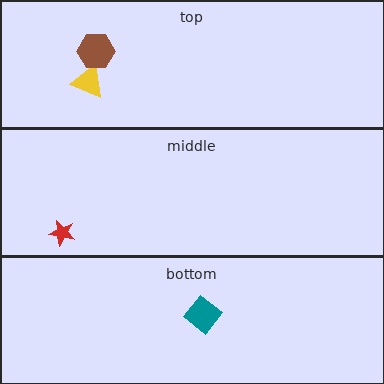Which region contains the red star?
The middle region.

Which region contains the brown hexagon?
The top region.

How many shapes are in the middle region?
1.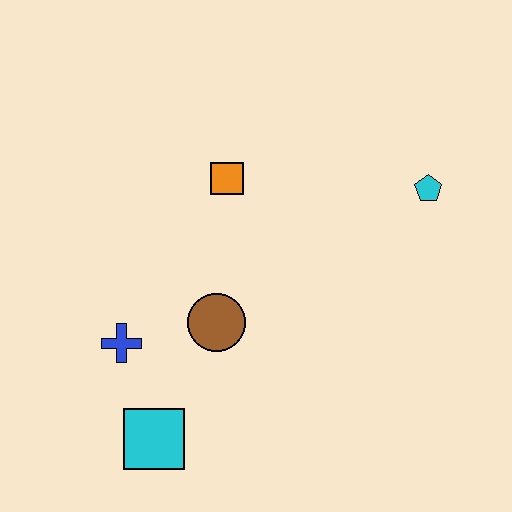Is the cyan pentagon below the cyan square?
No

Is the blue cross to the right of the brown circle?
No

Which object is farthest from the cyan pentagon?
The cyan square is farthest from the cyan pentagon.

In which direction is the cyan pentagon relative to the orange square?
The cyan pentagon is to the right of the orange square.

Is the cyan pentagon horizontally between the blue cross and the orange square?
No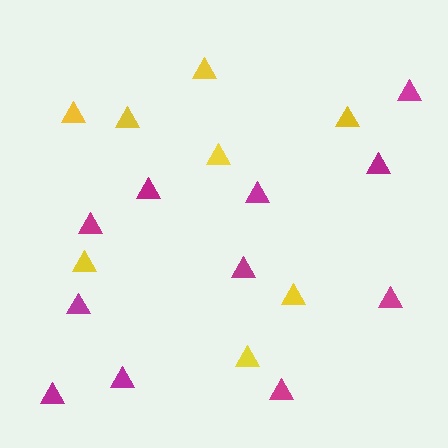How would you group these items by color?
There are 2 groups: one group of yellow triangles (8) and one group of magenta triangles (11).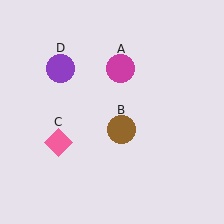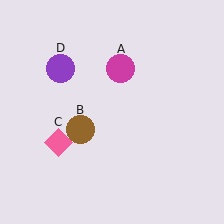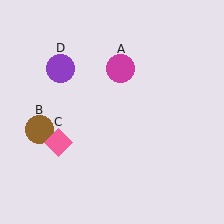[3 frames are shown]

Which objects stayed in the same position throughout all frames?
Magenta circle (object A) and pink diamond (object C) and purple circle (object D) remained stationary.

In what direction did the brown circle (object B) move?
The brown circle (object B) moved left.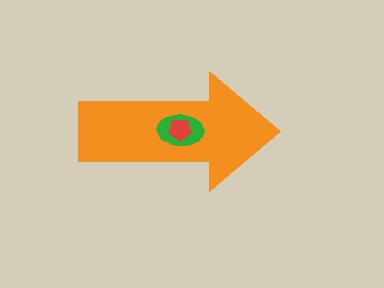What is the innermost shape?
The red pentagon.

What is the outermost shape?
The orange arrow.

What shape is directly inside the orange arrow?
The green ellipse.